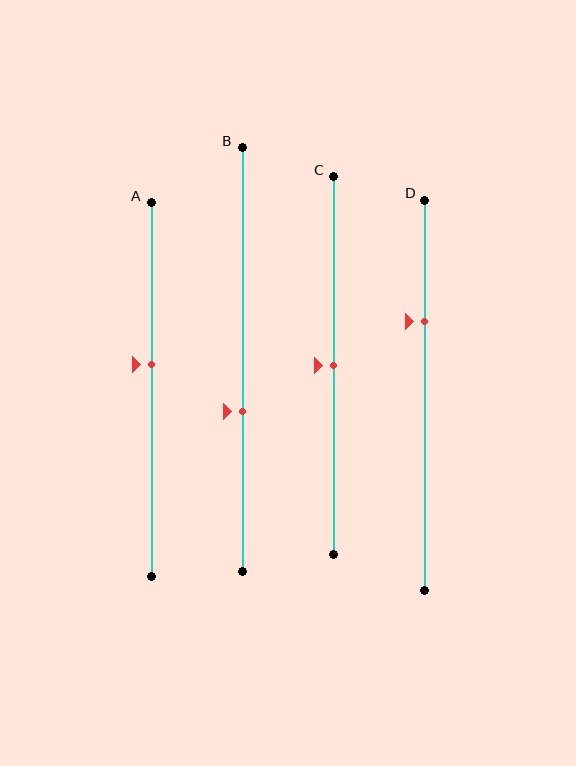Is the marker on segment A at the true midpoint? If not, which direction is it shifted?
No, the marker on segment A is shifted upward by about 7% of the segment length.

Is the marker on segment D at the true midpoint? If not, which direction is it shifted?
No, the marker on segment D is shifted upward by about 19% of the segment length.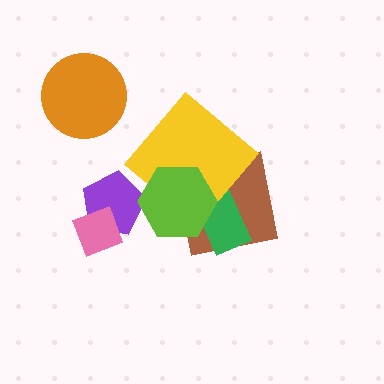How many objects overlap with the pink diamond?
1 object overlaps with the pink diamond.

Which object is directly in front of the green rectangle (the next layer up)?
The yellow diamond is directly in front of the green rectangle.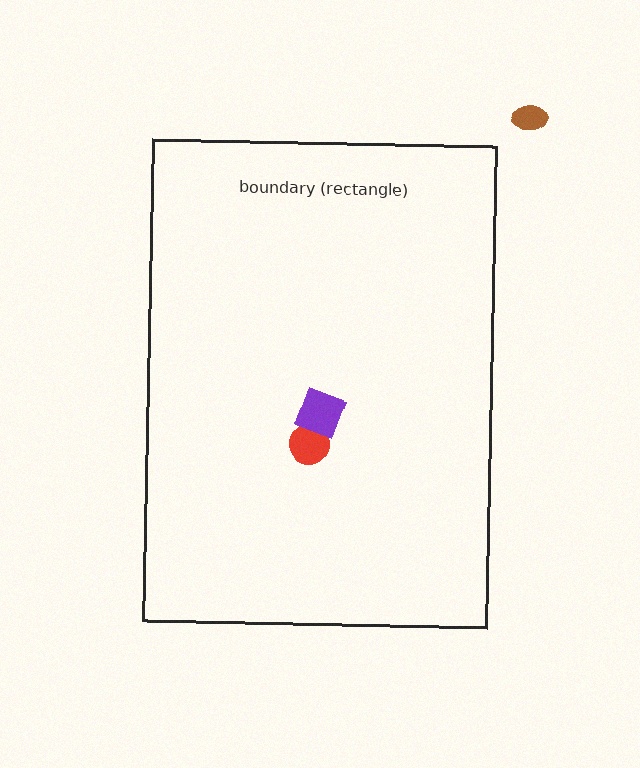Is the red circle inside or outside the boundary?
Inside.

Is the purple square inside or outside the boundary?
Inside.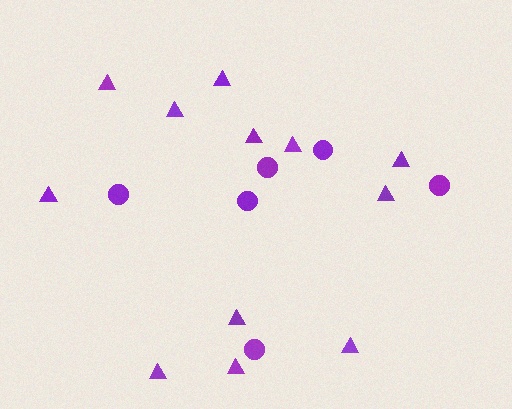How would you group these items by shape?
There are 2 groups: one group of circles (6) and one group of triangles (12).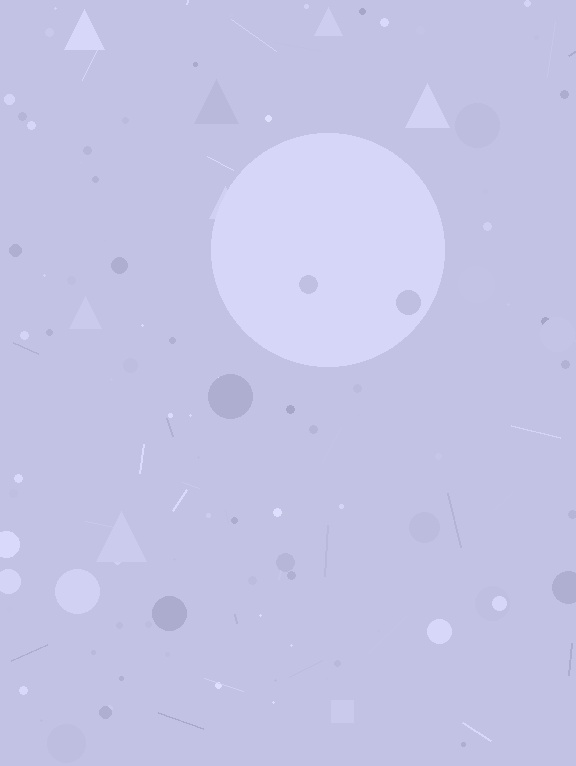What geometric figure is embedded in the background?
A circle is embedded in the background.